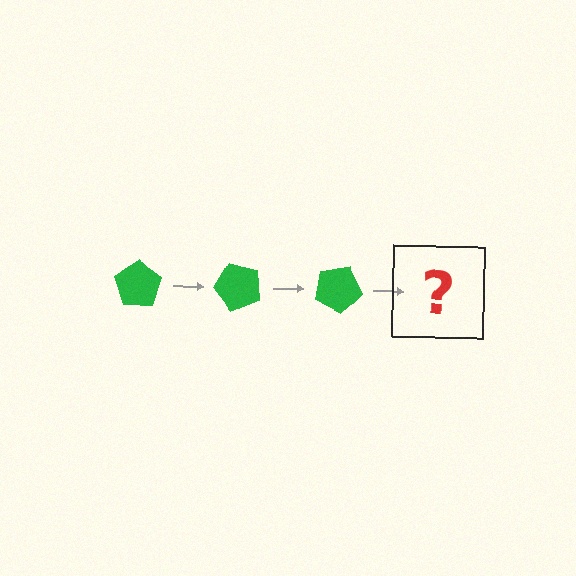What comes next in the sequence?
The next element should be a green pentagon rotated 150 degrees.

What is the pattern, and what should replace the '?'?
The pattern is that the pentagon rotates 50 degrees each step. The '?' should be a green pentagon rotated 150 degrees.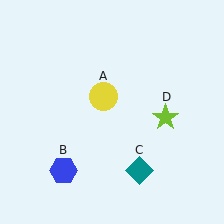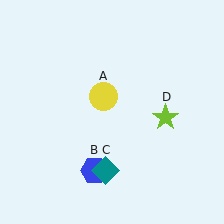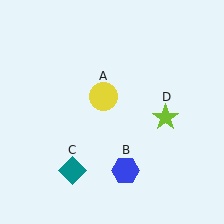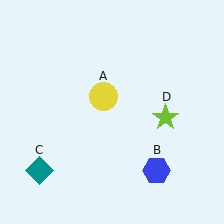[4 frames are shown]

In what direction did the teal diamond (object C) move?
The teal diamond (object C) moved left.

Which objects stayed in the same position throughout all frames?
Yellow circle (object A) and lime star (object D) remained stationary.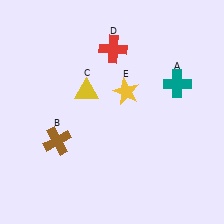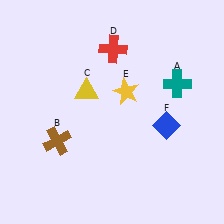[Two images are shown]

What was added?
A blue diamond (F) was added in Image 2.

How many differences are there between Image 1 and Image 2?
There is 1 difference between the two images.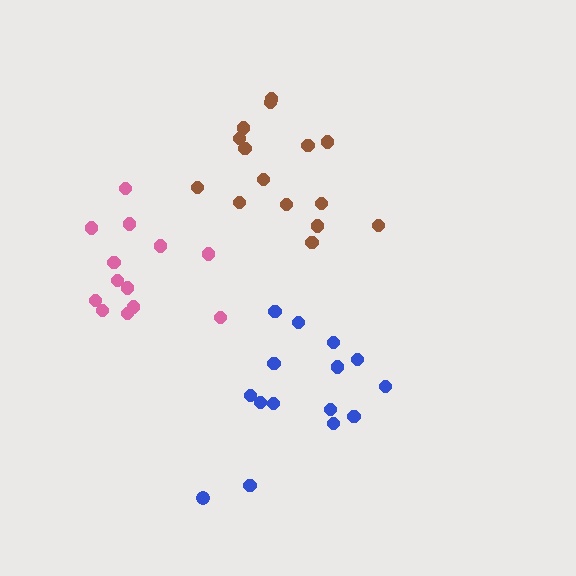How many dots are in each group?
Group 1: 13 dots, Group 2: 15 dots, Group 3: 15 dots (43 total).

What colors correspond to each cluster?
The clusters are colored: pink, brown, blue.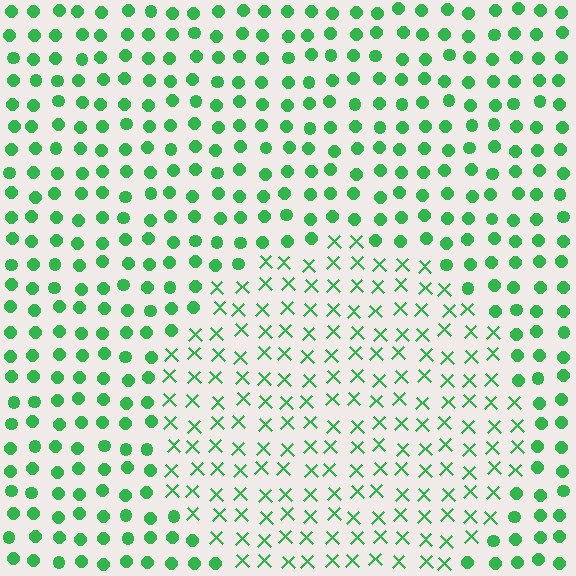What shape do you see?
I see a circle.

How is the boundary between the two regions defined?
The boundary is defined by a change in element shape: X marks inside vs. circles outside. All elements share the same color and spacing.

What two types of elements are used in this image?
The image uses X marks inside the circle region and circles outside it.